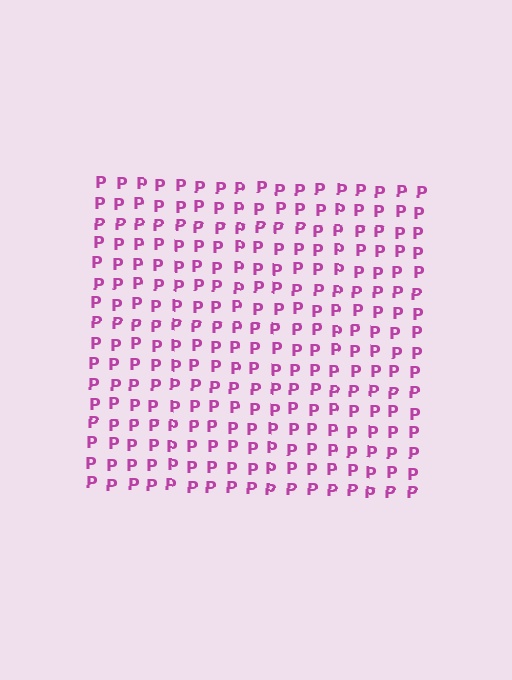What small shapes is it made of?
It is made of small letter P's.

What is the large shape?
The large shape is a square.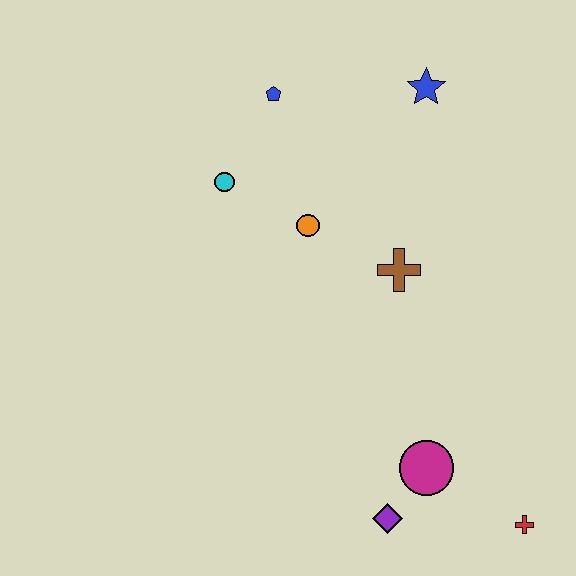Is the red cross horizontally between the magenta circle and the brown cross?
No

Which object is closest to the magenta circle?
The purple diamond is closest to the magenta circle.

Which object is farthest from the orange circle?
The red cross is farthest from the orange circle.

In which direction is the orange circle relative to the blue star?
The orange circle is below the blue star.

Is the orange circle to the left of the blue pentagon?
No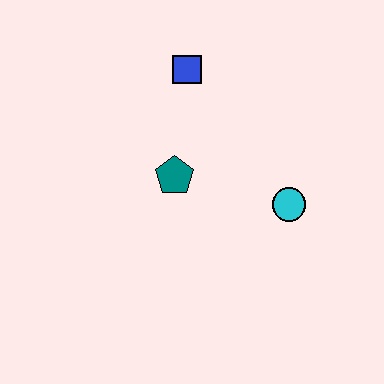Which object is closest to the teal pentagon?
The blue square is closest to the teal pentagon.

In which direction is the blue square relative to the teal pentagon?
The blue square is above the teal pentagon.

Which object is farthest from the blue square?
The cyan circle is farthest from the blue square.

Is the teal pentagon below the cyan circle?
No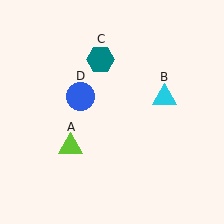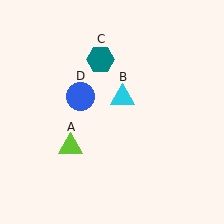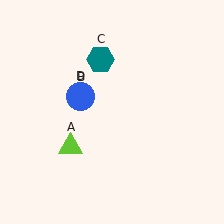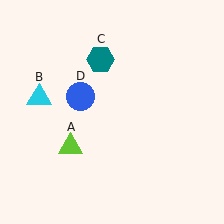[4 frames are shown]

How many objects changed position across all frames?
1 object changed position: cyan triangle (object B).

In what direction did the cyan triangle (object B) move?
The cyan triangle (object B) moved left.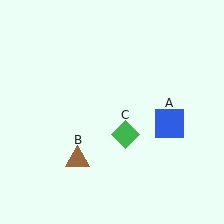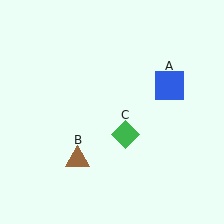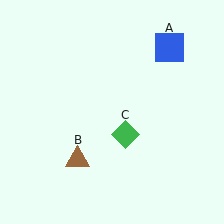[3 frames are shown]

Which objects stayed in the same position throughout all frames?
Brown triangle (object B) and green diamond (object C) remained stationary.